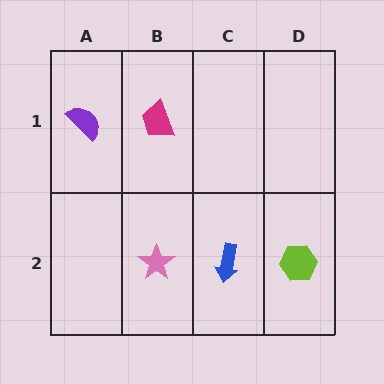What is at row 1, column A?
A purple semicircle.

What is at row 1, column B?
A magenta trapezoid.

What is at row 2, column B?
A pink star.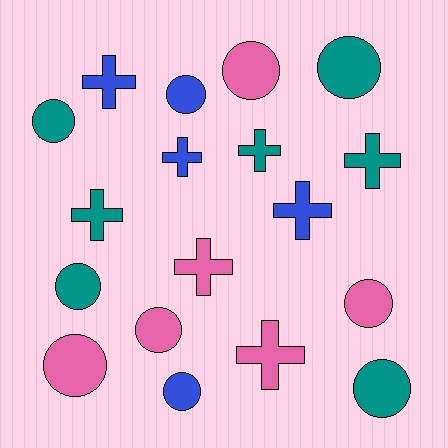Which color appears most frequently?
Teal, with 7 objects.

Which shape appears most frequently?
Circle, with 10 objects.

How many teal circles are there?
There are 4 teal circles.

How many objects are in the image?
There are 18 objects.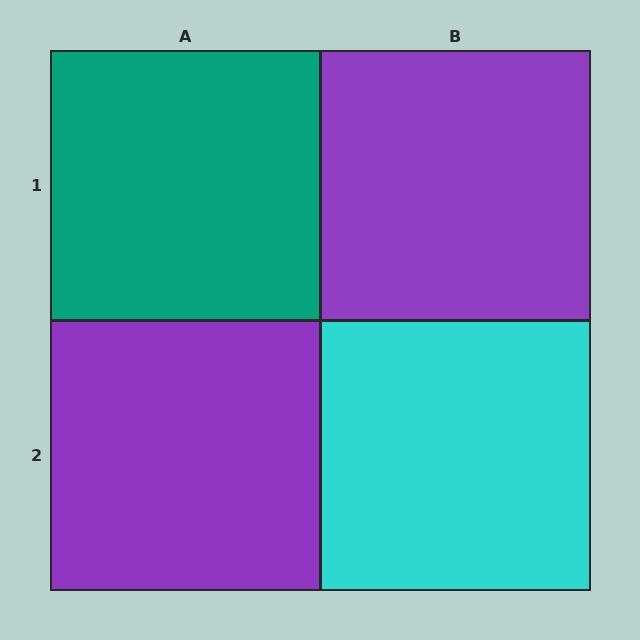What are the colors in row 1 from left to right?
Teal, purple.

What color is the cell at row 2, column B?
Cyan.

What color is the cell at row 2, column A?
Purple.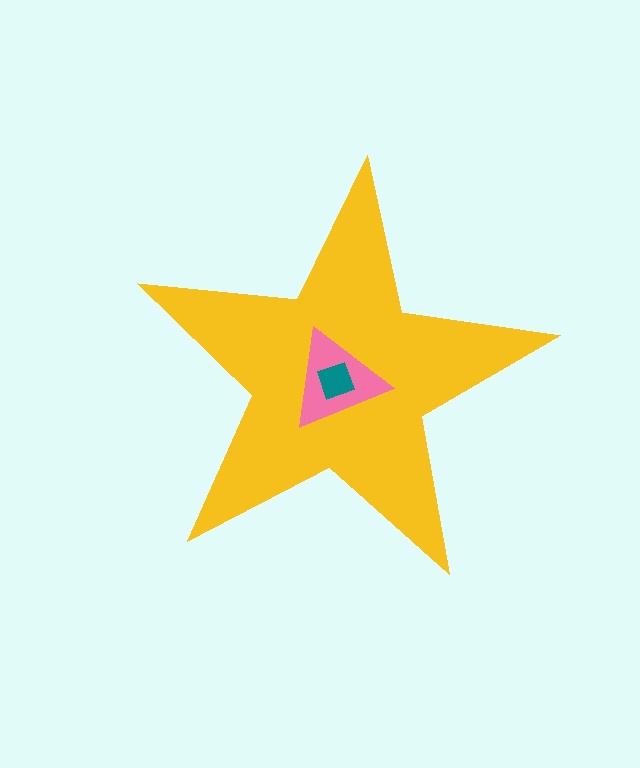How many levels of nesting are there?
3.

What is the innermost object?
The teal square.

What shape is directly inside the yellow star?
The pink triangle.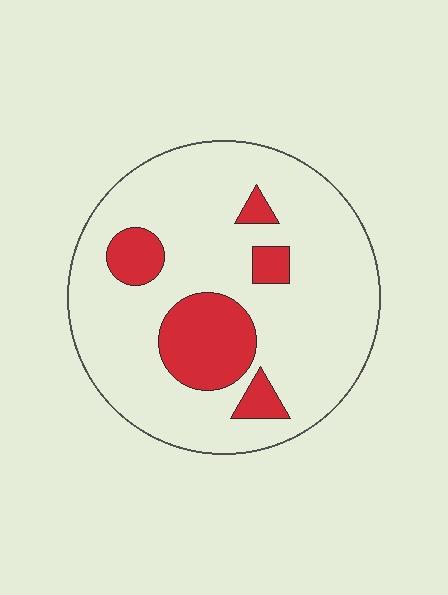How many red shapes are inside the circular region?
5.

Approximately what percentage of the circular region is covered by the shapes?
Approximately 20%.